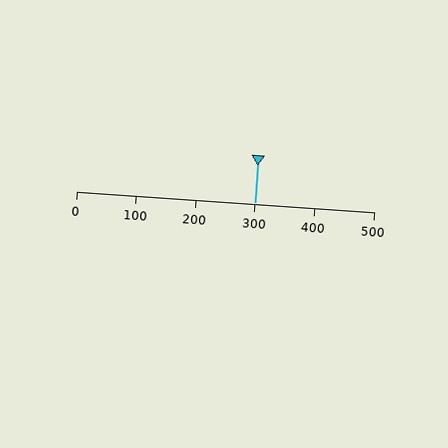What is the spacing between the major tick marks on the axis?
The major ticks are spaced 100 apart.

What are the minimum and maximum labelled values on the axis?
The axis runs from 0 to 500.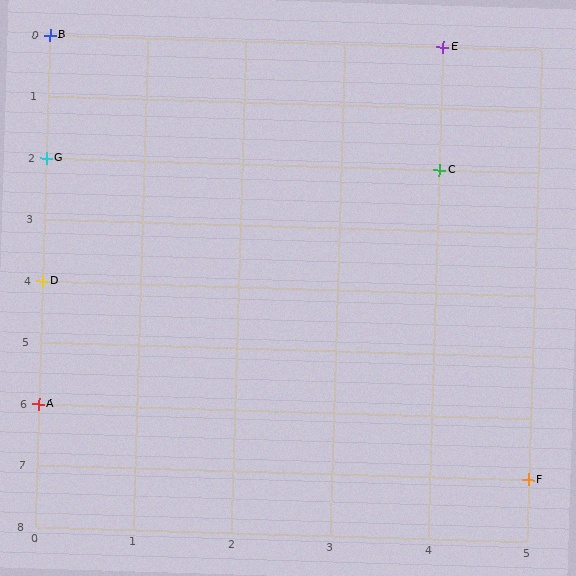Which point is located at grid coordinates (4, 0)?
Point E is at (4, 0).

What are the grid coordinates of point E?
Point E is at grid coordinates (4, 0).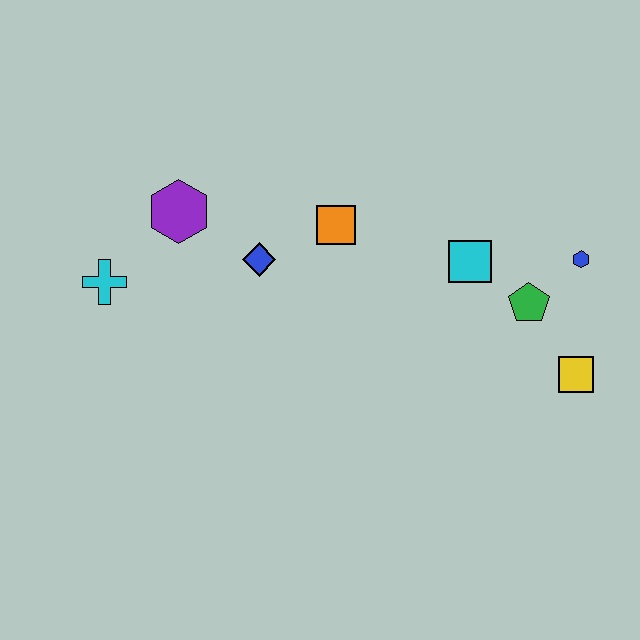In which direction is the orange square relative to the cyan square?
The orange square is to the left of the cyan square.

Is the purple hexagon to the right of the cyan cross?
Yes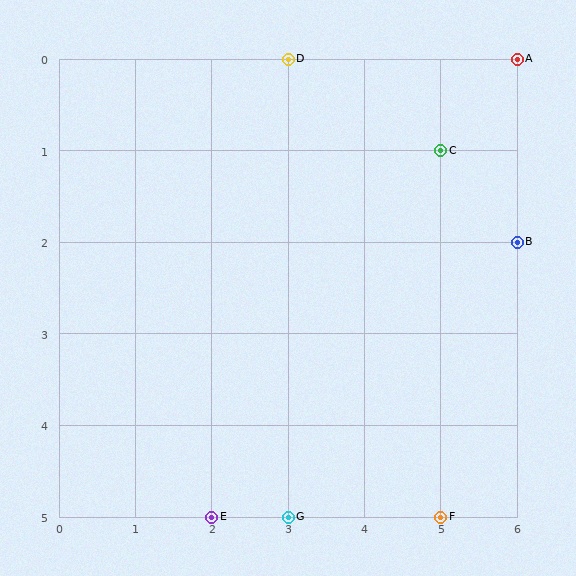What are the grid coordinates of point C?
Point C is at grid coordinates (5, 1).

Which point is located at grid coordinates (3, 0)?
Point D is at (3, 0).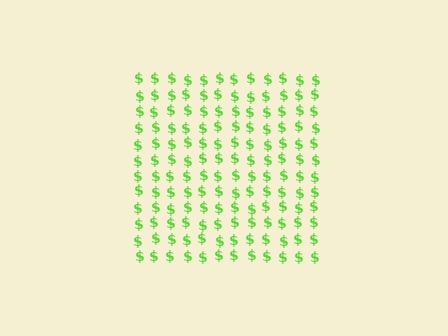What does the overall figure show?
The overall figure shows a square.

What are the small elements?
The small elements are dollar signs.